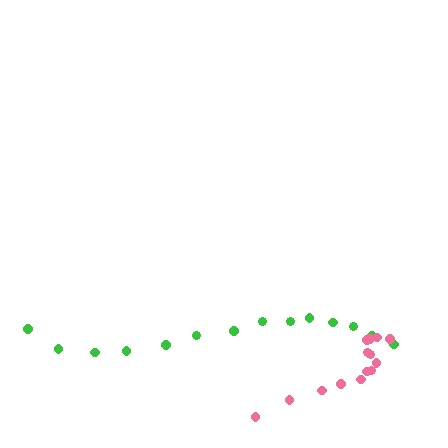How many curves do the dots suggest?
There are 2 distinct paths.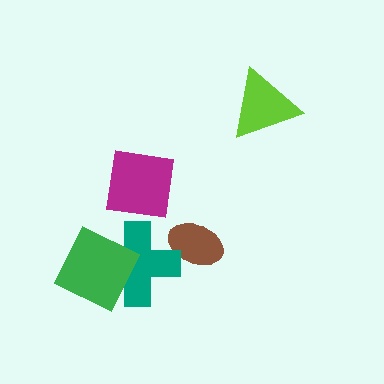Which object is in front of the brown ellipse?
The teal cross is in front of the brown ellipse.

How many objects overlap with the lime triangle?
0 objects overlap with the lime triangle.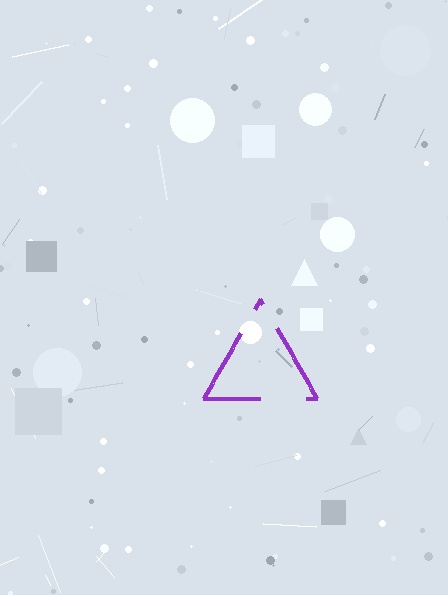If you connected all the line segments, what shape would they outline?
They would outline a triangle.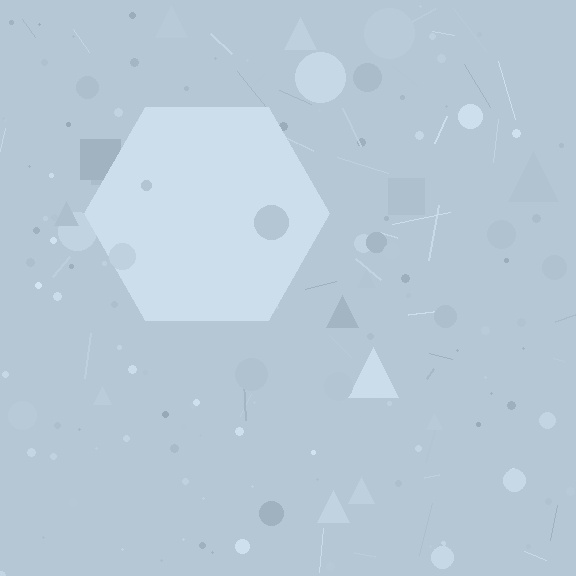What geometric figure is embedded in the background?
A hexagon is embedded in the background.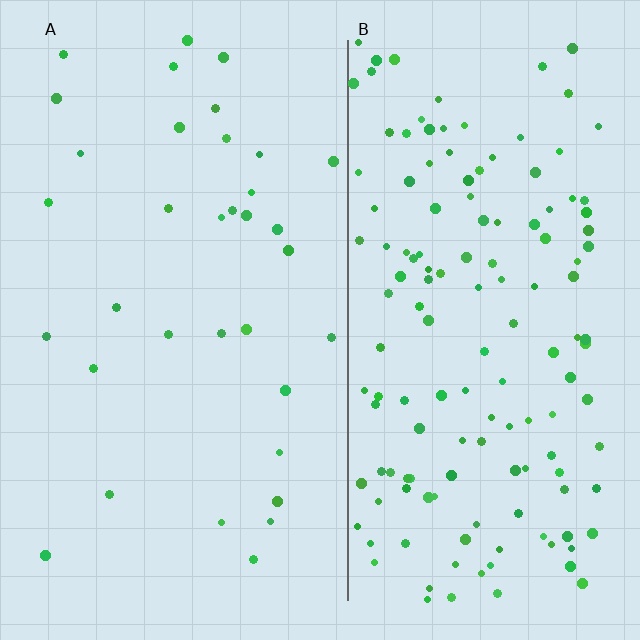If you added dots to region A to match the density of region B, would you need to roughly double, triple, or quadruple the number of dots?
Approximately quadruple.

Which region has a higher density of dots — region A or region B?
B (the right).